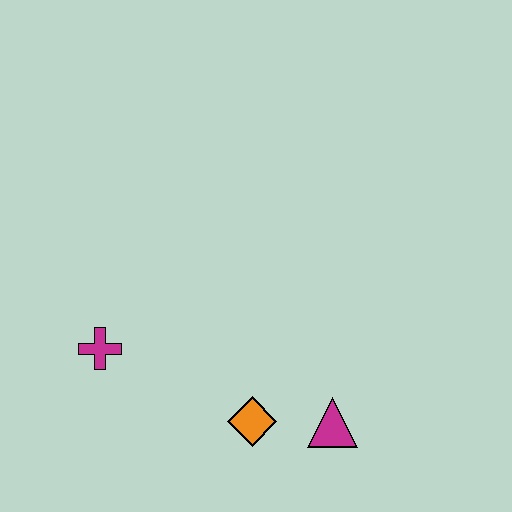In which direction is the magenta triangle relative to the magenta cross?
The magenta triangle is to the right of the magenta cross.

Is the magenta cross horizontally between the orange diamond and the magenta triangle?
No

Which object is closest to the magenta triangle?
The orange diamond is closest to the magenta triangle.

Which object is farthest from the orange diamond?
The magenta cross is farthest from the orange diamond.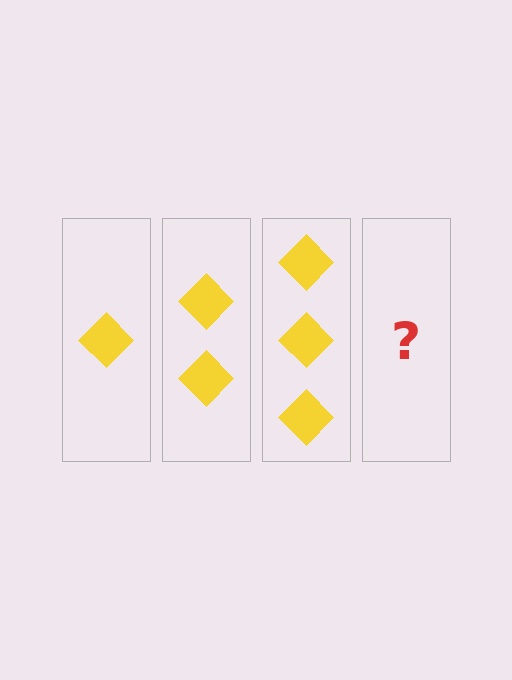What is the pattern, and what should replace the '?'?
The pattern is that each step adds one more diamond. The '?' should be 4 diamonds.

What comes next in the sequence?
The next element should be 4 diamonds.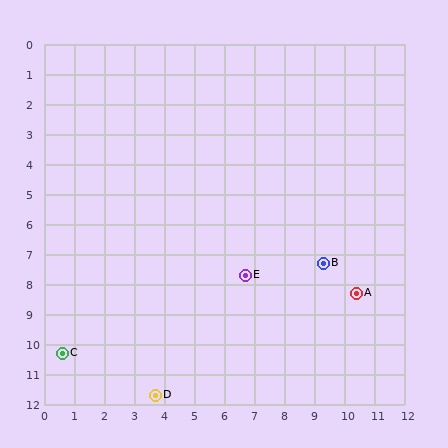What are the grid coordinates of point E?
Point E is at approximately (6.7, 7.7).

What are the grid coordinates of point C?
Point C is at approximately (0.6, 10.3).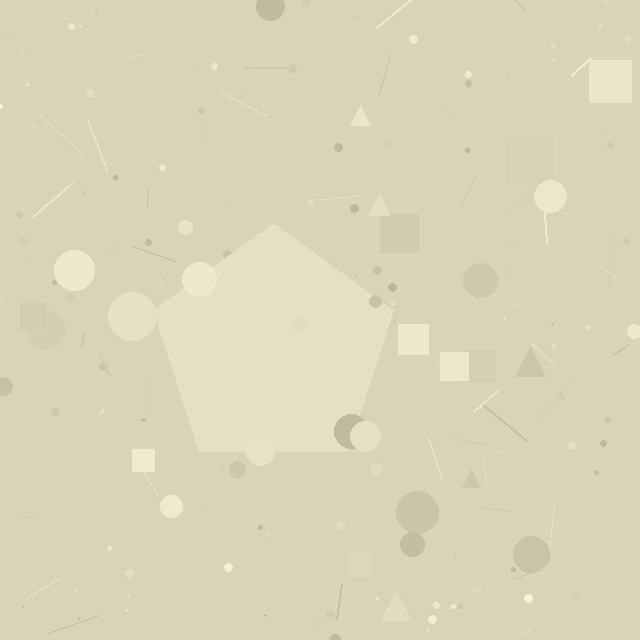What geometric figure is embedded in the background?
A pentagon is embedded in the background.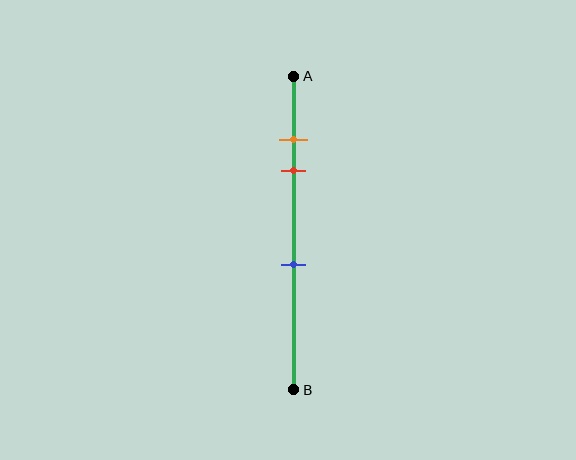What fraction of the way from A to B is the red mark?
The red mark is approximately 30% (0.3) of the way from A to B.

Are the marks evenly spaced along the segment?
No, the marks are not evenly spaced.